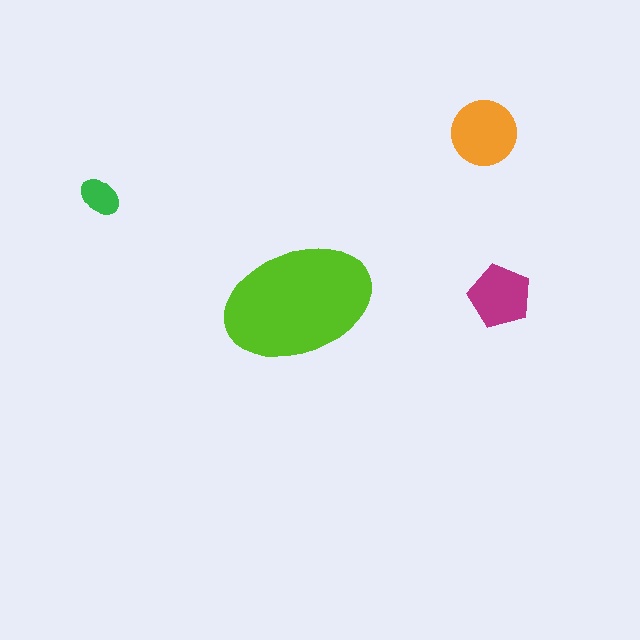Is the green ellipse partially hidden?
No, the green ellipse is fully visible.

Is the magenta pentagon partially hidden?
No, the magenta pentagon is fully visible.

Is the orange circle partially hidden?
No, the orange circle is fully visible.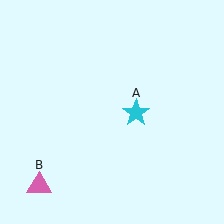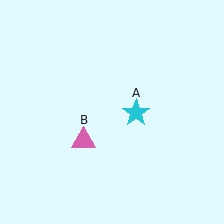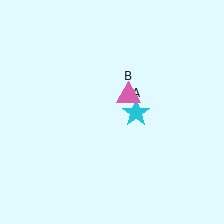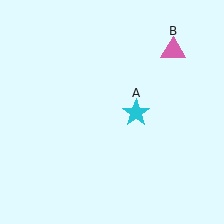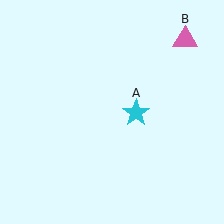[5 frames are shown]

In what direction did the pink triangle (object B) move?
The pink triangle (object B) moved up and to the right.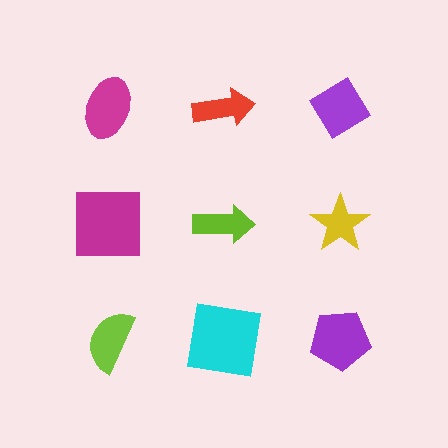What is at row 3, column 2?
A cyan square.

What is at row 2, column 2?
A lime arrow.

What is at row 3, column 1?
A lime semicircle.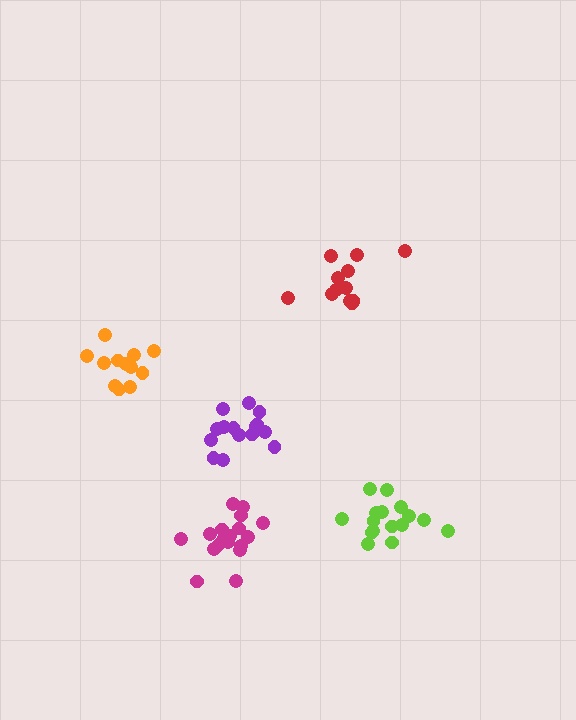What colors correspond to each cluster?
The clusters are colored: lime, red, magenta, orange, purple.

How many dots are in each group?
Group 1: 16 dots, Group 2: 12 dots, Group 3: 18 dots, Group 4: 12 dots, Group 5: 15 dots (73 total).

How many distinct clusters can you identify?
There are 5 distinct clusters.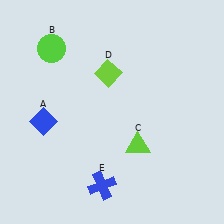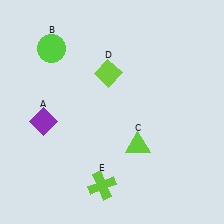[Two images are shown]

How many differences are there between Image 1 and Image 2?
There are 2 differences between the two images.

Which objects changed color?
A changed from blue to purple. E changed from blue to lime.